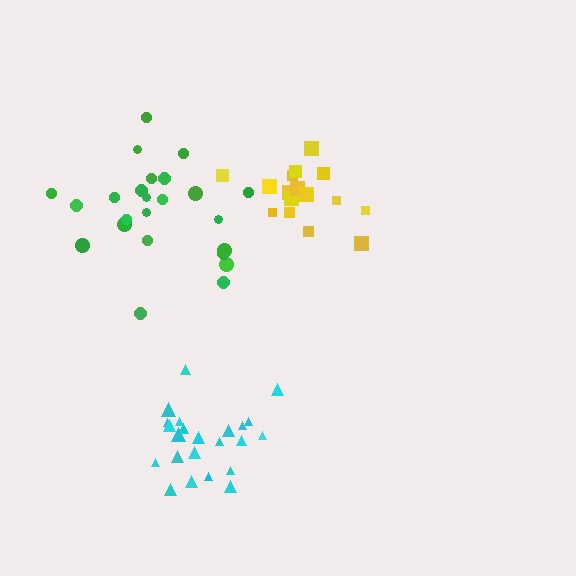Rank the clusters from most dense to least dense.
cyan, yellow, green.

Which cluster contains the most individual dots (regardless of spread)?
Green (24).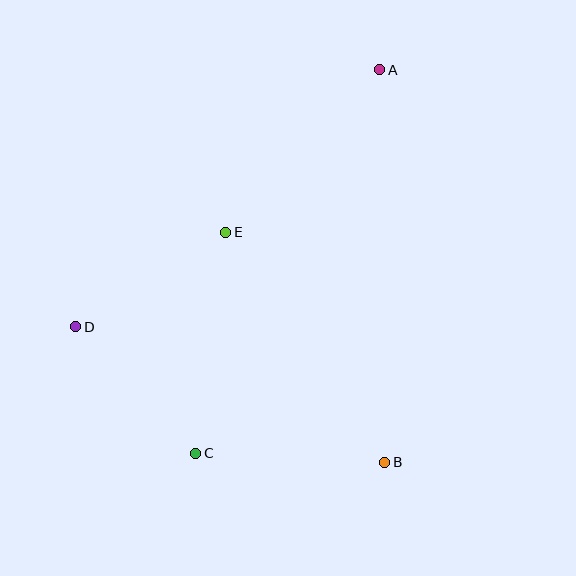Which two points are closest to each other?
Points C and D are closest to each other.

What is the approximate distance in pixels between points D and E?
The distance between D and E is approximately 177 pixels.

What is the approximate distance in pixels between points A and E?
The distance between A and E is approximately 224 pixels.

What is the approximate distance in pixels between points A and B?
The distance between A and B is approximately 392 pixels.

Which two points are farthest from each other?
Points A and C are farthest from each other.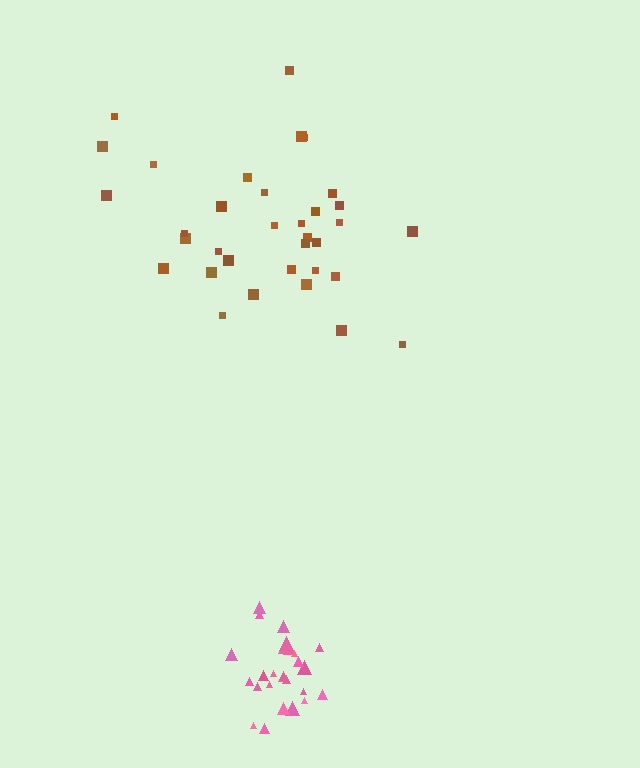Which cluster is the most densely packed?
Pink.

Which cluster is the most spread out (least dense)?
Brown.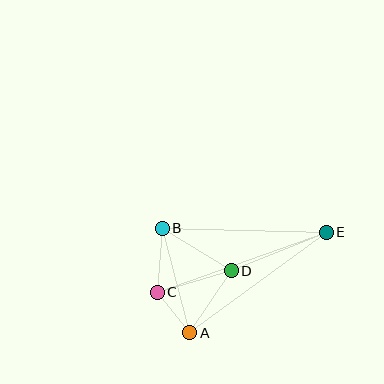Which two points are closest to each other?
Points A and C are closest to each other.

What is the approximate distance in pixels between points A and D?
The distance between A and D is approximately 75 pixels.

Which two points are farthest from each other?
Points C and E are farthest from each other.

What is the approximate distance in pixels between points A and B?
The distance between A and B is approximately 108 pixels.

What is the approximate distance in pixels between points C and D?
The distance between C and D is approximately 77 pixels.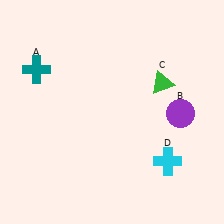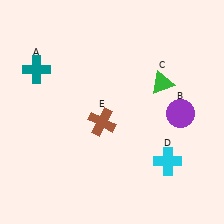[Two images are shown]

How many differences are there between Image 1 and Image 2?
There is 1 difference between the two images.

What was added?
A brown cross (E) was added in Image 2.